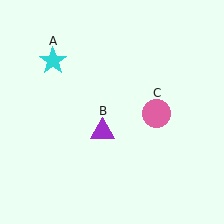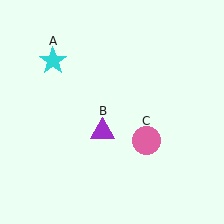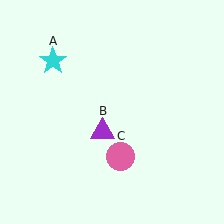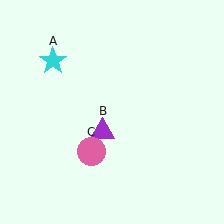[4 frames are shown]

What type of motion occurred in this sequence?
The pink circle (object C) rotated clockwise around the center of the scene.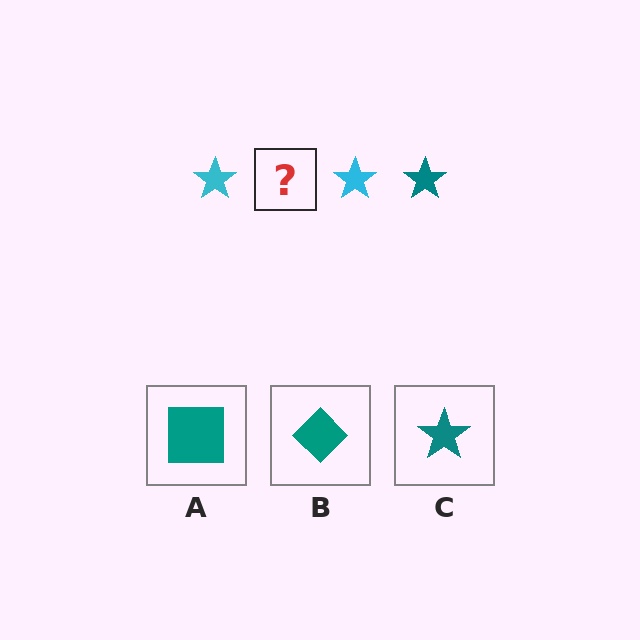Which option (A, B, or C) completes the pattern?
C.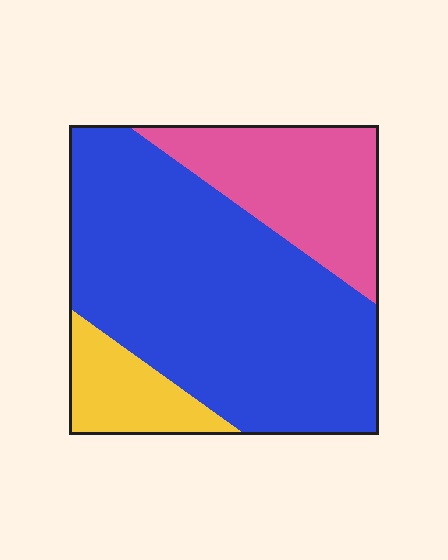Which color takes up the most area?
Blue, at roughly 65%.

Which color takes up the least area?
Yellow, at roughly 10%.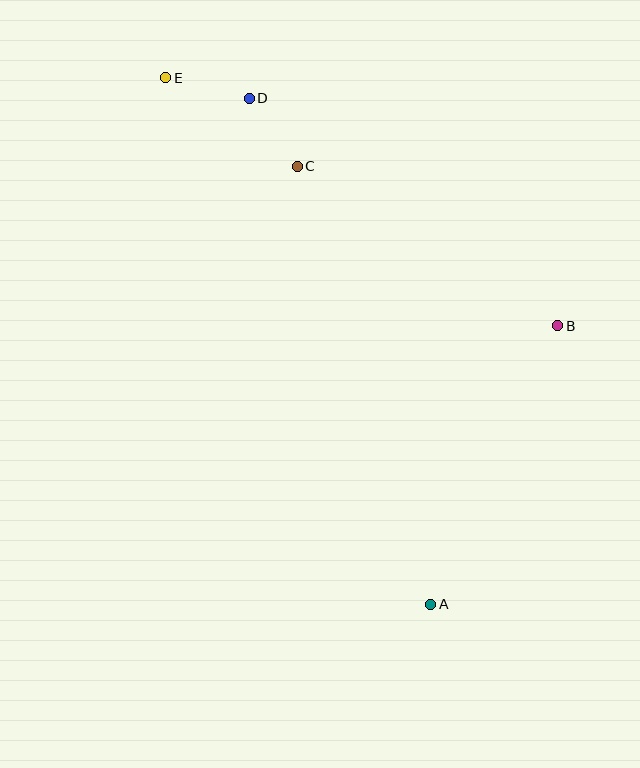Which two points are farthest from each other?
Points A and E are farthest from each other.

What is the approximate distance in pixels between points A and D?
The distance between A and D is approximately 538 pixels.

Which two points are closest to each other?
Points C and D are closest to each other.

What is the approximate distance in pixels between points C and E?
The distance between C and E is approximately 159 pixels.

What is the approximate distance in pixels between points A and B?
The distance between A and B is approximately 306 pixels.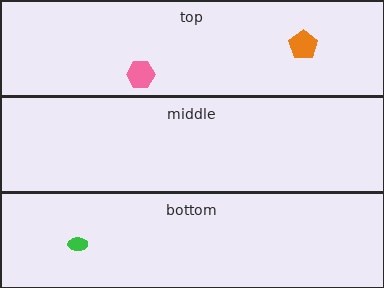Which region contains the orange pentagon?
The top region.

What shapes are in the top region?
The pink hexagon, the orange pentagon.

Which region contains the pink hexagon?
The top region.